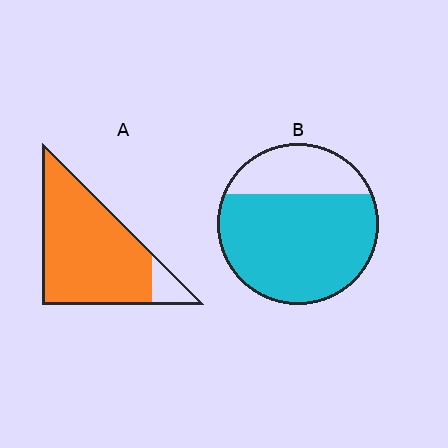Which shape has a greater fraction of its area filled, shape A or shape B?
Shape A.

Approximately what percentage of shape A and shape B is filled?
A is approximately 90% and B is approximately 75%.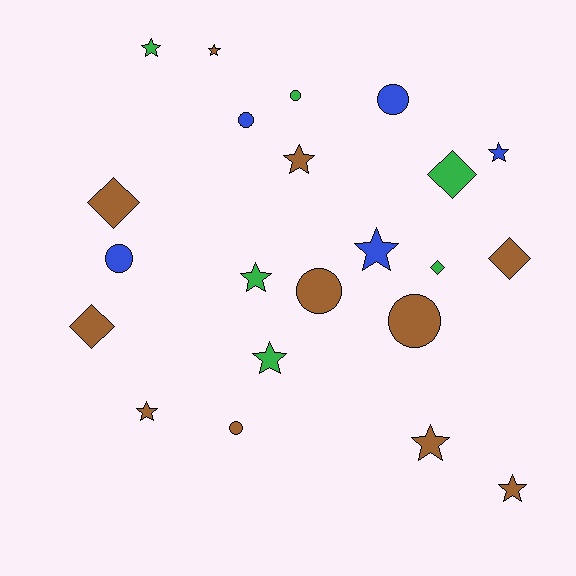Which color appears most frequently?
Brown, with 11 objects.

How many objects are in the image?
There are 22 objects.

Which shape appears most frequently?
Star, with 10 objects.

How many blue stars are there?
There are 2 blue stars.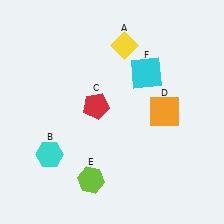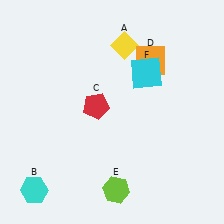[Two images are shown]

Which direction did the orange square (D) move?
The orange square (D) moved up.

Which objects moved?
The objects that moved are: the cyan hexagon (B), the orange square (D), the lime hexagon (E).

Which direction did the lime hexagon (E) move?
The lime hexagon (E) moved right.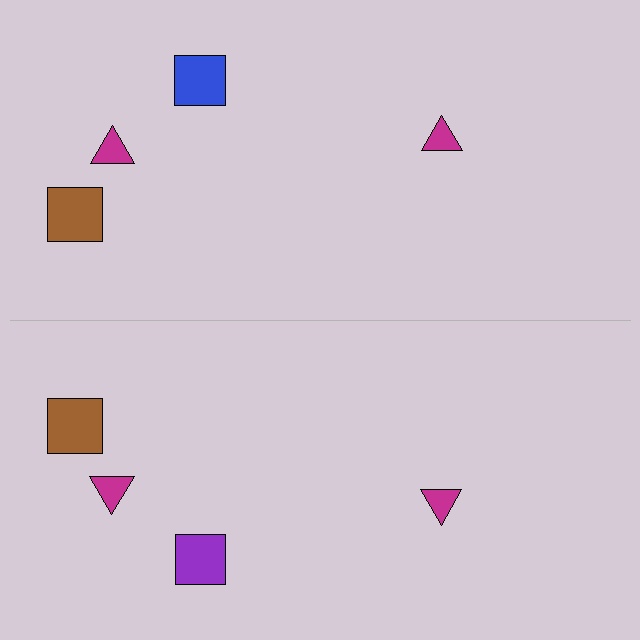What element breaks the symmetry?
The purple square on the bottom side breaks the symmetry — its mirror counterpart is blue.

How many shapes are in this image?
There are 8 shapes in this image.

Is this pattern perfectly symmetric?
No, the pattern is not perfectly symmetric. The purple square on the bottom side breaks the symmetry — its mirror counterpart is blue.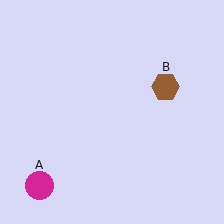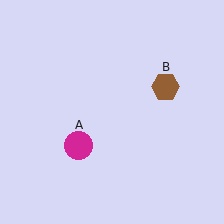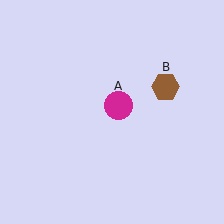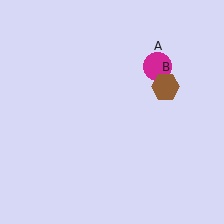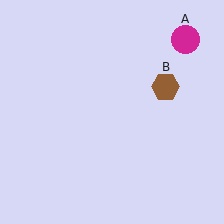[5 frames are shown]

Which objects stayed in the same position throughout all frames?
Brown hexagon (object B) remained stationary.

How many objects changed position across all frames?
1 object changed position: magenta circle (object A).